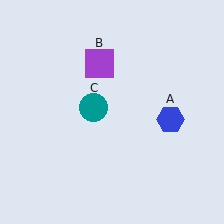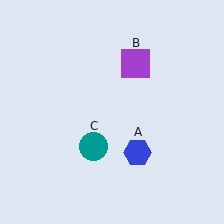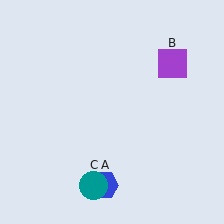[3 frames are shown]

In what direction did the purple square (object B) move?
The purple square (object B) moved right.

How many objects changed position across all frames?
3 objects changed position: blue hexagon (object A), purple square (object B), teal circle (object C).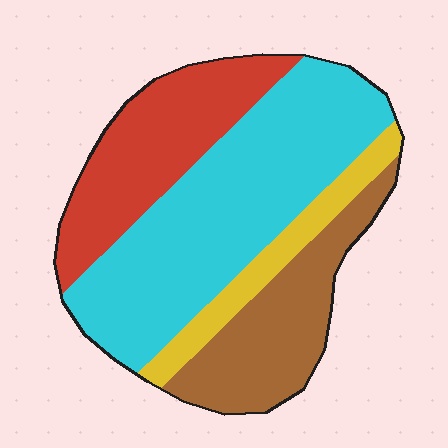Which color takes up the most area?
Cyan, at roughly 45%.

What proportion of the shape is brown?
Brown covers around 20% of the shape.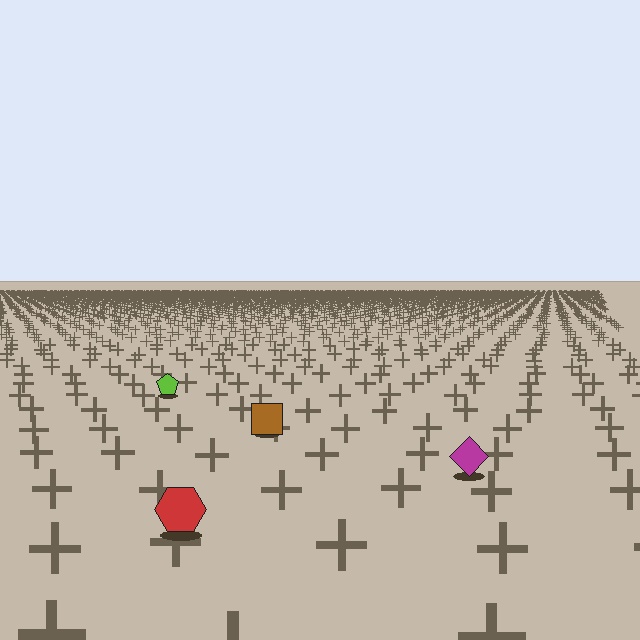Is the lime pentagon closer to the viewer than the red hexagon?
No. The red hexagon is closer — you can tell from the texture gradient: the ground texture is coarser near it.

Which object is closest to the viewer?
The red hexagon is closest. The texture marks near it are larger and more spread out.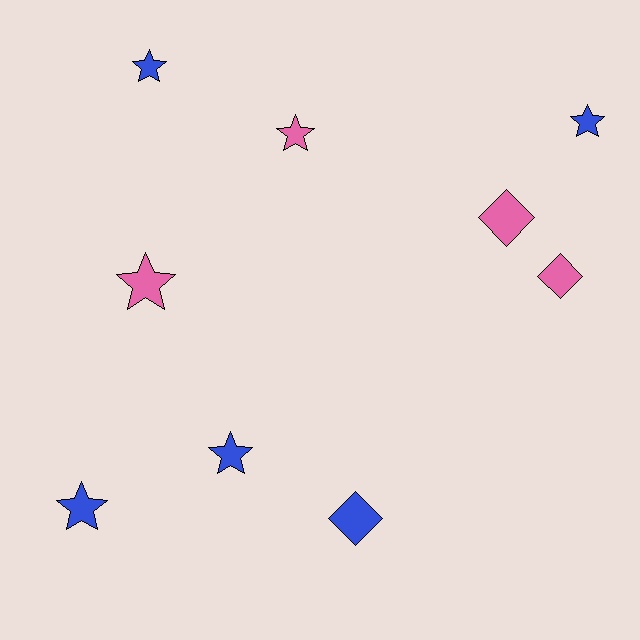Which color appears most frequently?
Blue, with 5 objects.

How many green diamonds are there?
There are no green diamonds.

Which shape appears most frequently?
Star, with 6 objects.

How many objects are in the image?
There are 9 objects.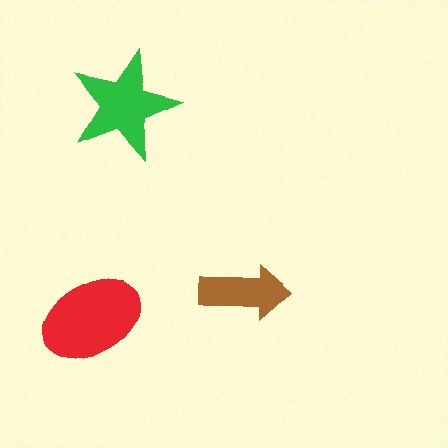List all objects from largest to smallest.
The red ellipse, the green star, the brown arrow.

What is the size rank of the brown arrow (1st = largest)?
3rd.